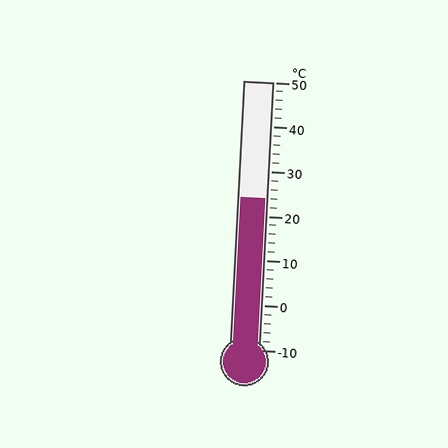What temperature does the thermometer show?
The thermometer shows approximately 24°C.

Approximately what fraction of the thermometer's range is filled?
The thermometer is filled to approximately 55% of its range.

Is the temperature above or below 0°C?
The temperature is above 0°C.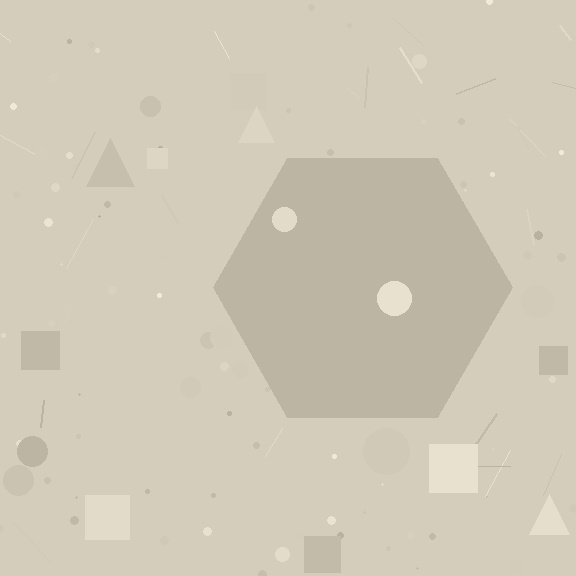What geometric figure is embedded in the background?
A hexagon is embedded in the background.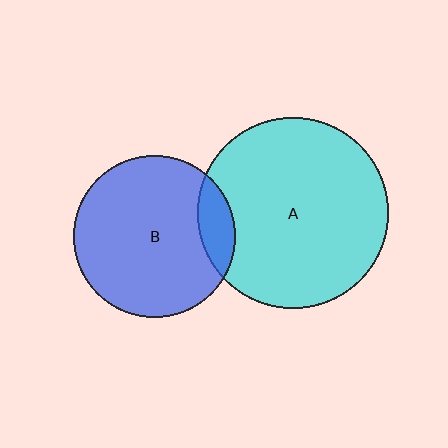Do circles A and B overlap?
Yes.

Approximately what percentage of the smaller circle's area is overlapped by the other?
Approximately 15%.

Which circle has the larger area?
Circle A (cyan).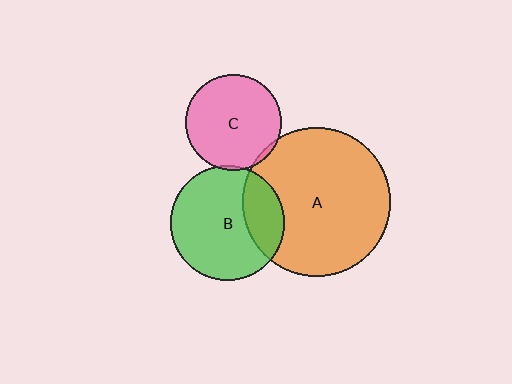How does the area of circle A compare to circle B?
Approximately 1.7 times.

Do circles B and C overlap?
Yes.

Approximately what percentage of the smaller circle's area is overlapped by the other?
Approximately 5%.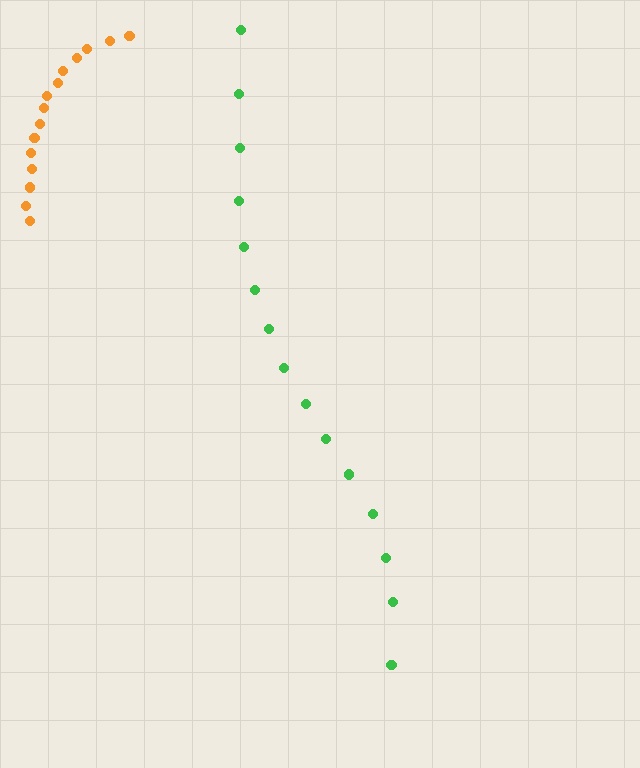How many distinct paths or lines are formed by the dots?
There are 2 distinct paths.